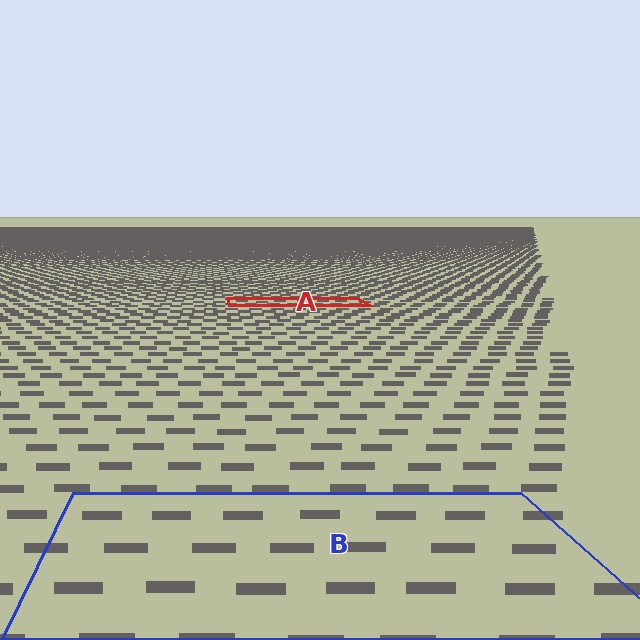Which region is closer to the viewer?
Region B is closer. The texture elements there are larger and more spread out.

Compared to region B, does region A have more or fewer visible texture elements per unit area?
Region A has more texture elements per unit area — they are packed more densely because it is farther away.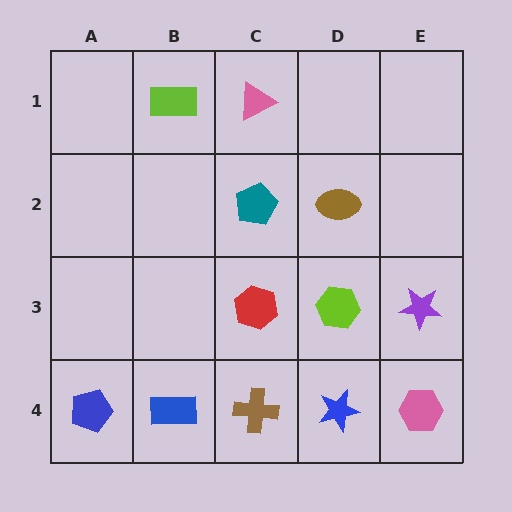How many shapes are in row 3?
3 shapes.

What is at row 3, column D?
A lime hexagon.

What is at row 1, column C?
A pink triangle.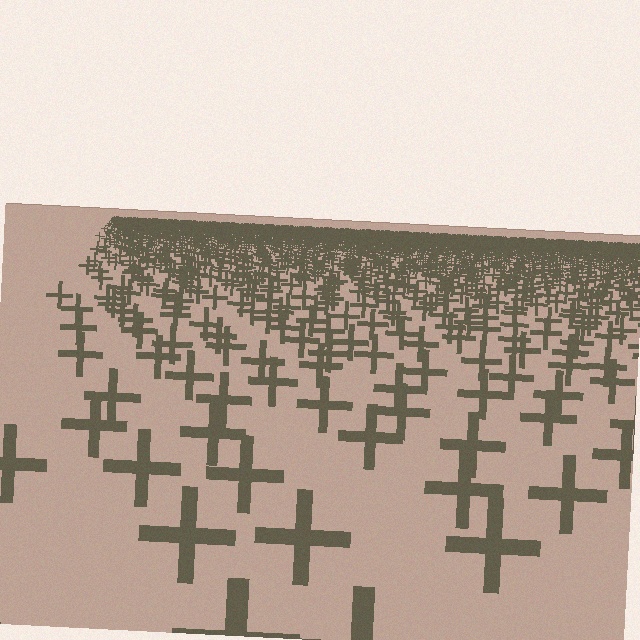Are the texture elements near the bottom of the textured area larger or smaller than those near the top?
Larger. Near the bottom, elements are closer to the viewer and appear at a bigger on-screen size.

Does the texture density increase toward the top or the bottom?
Density increases toward the top.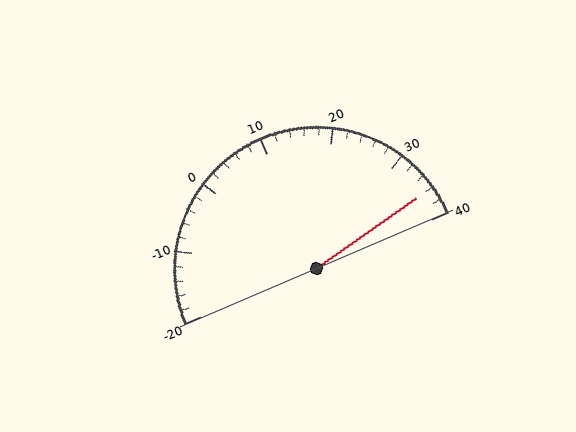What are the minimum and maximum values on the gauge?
The gauge ranges from -20 to 40.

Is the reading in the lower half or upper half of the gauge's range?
The reading is in the upper half of the range (-20 to 40).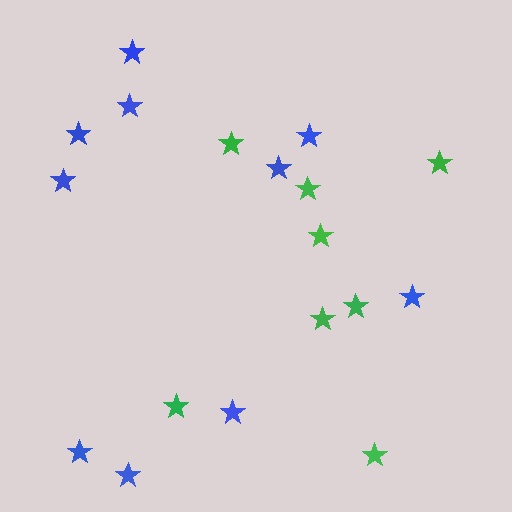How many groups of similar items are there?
There are 2 groups: one group of green stars (8) and one group of blue stars (10).